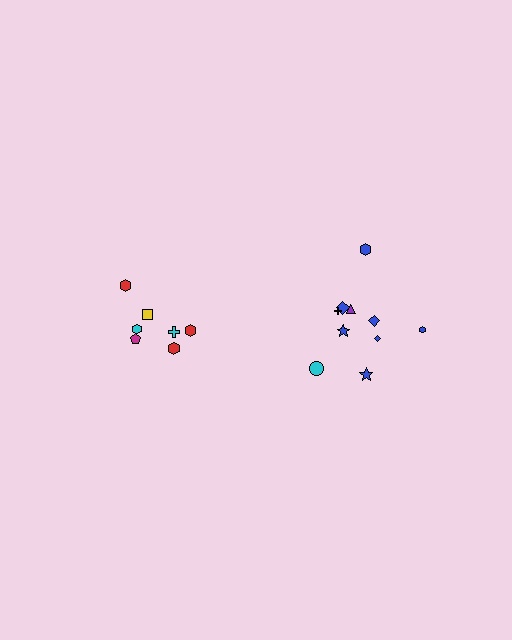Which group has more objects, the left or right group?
The right group.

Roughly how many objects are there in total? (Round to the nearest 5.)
Roughly 15 objects in total.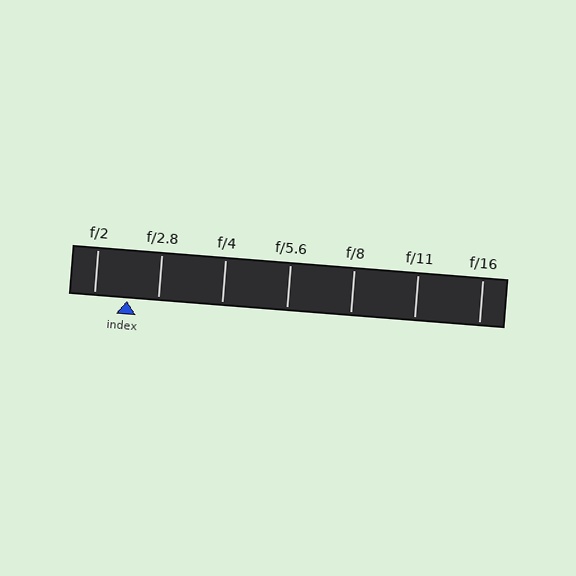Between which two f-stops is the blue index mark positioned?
The index mark is between f/2 and f/2.8.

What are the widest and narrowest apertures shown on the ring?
The widest aperture shown is f/2 and the narrowest is f/16.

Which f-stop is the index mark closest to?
The index mark is closest to f/2.8.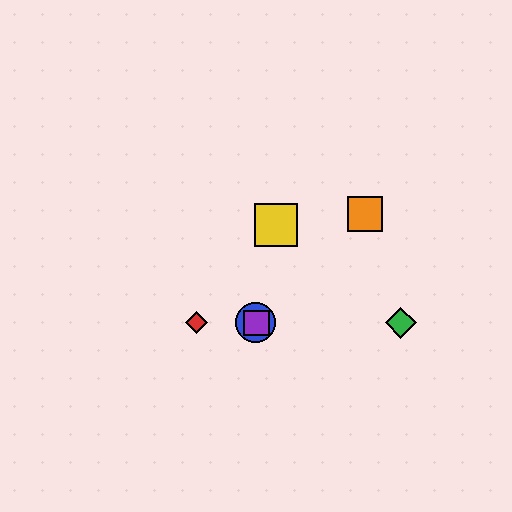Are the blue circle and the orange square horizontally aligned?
No, the blue circle is at y≈323 and the orange square is at y≈214.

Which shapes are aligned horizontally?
The red diamond, the blue circle, the green diamond, the purple square are aligned horizontally.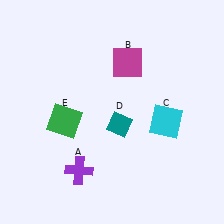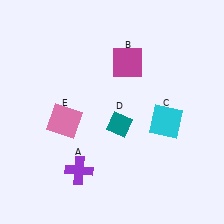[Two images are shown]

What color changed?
The square (E) changed from green in Image 1 to pink in Image 2.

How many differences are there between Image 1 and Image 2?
There is 1 difference between the two images.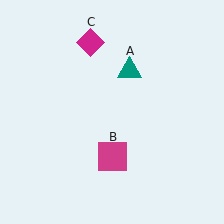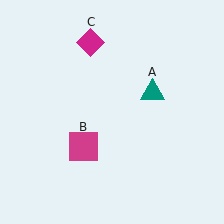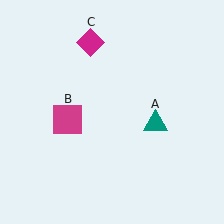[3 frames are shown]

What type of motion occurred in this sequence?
The teal triangle (object A), magenta square (object B) rotated clockwise around the center of the scene.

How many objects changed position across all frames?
2 objects changed position: teal triangle (object A), magenta square (object B).